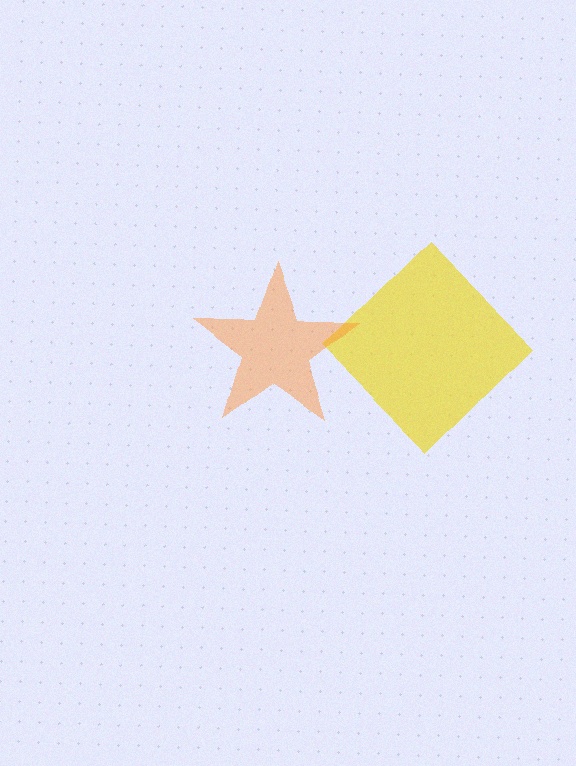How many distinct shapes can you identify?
There are 2 distinct shapes: a yellow diamond, an orange star.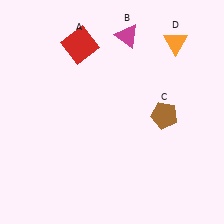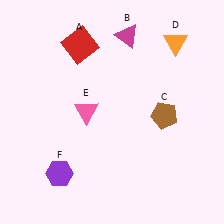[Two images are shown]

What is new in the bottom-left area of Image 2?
A purple hexagon (F) was added in the bottom-left area of Image 2.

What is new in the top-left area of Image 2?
A pink triangle (E) was added in the top-left area of Image 2.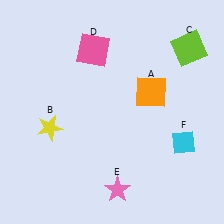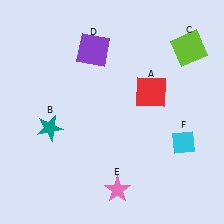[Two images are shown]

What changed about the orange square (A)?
In Image 1, A is orange. In Image 2, it changed to red.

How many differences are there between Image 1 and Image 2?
There are 3 differences between the two images.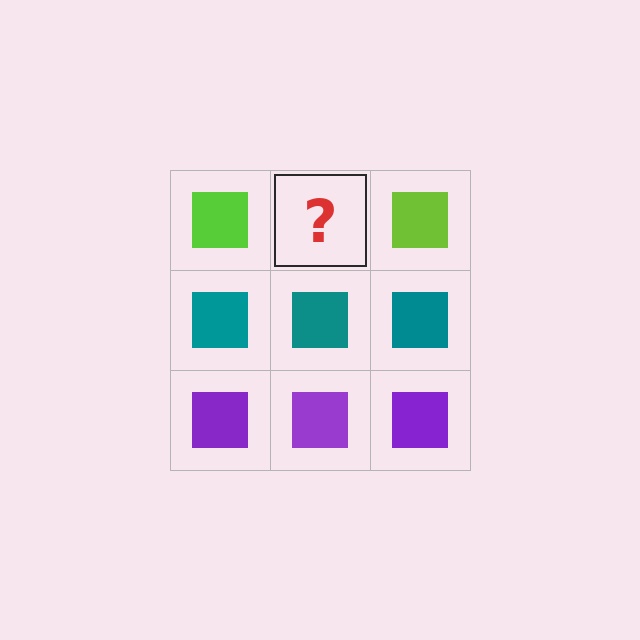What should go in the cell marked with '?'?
The missing cell should contain a lime square.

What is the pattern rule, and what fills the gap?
The rule is that each row has a consistent color. The gap should be filled with a lime square.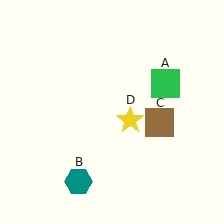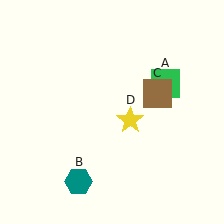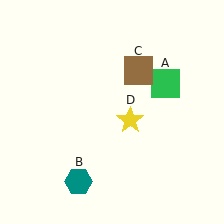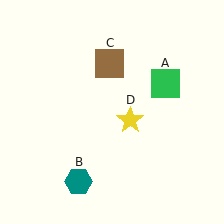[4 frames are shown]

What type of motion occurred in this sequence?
The brown square (object C) rotated counterclockwise around the center of the scene.